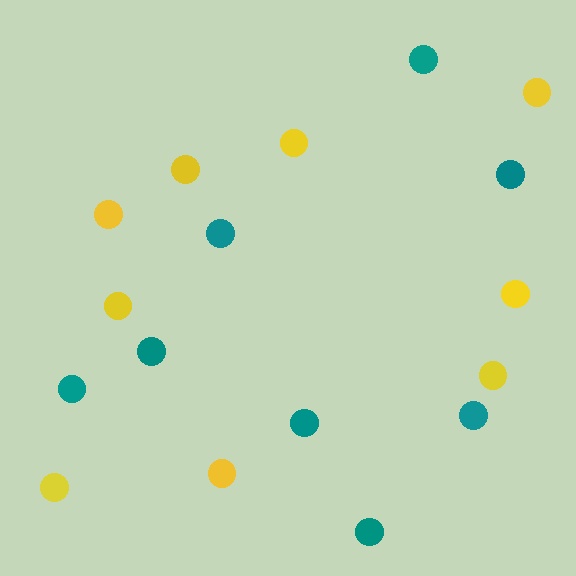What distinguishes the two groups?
There are 2 groups: one group of yellow circles (9) and one group of teal circles (8).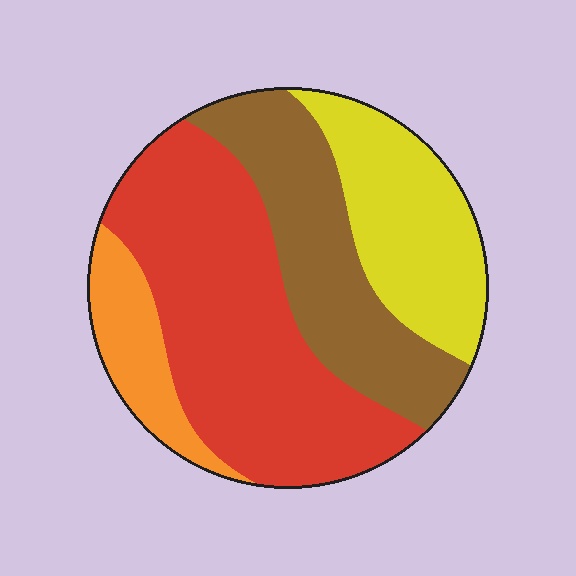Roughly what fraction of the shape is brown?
Brown takes up about one quarter (1/4) of the shape.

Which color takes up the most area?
Red, at roughly 40%.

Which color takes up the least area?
Orange, at roughly 10%.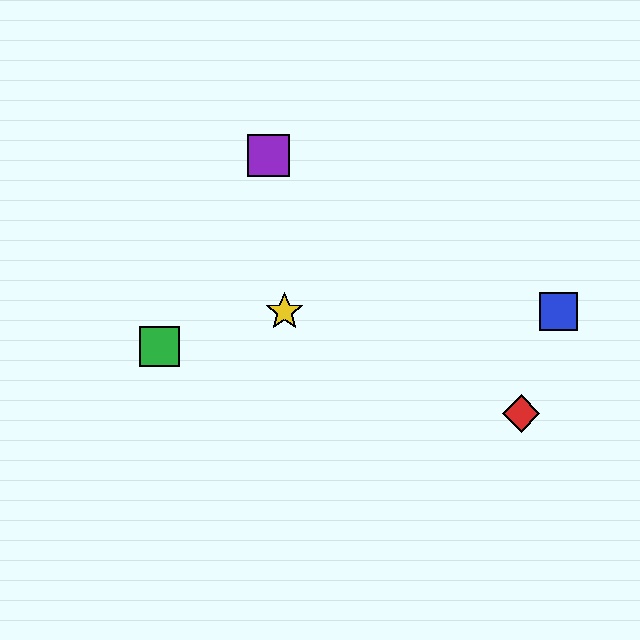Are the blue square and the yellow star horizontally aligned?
Yes, both are at y≈312.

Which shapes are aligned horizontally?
The blue square, the yellow star are aligned horizontally.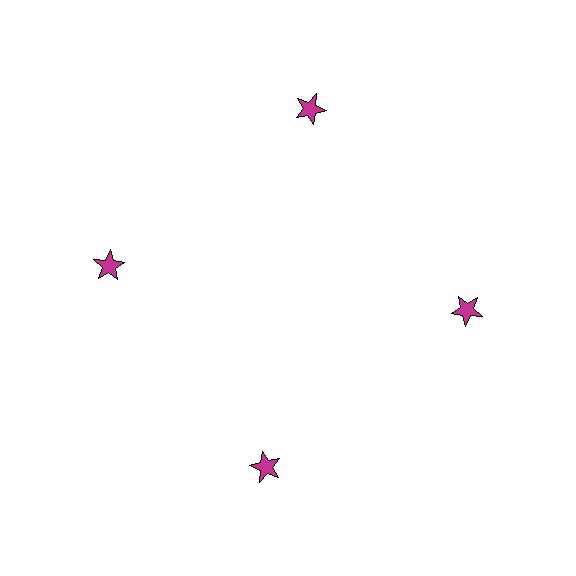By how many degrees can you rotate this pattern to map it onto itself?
The pattern maps onto itself every 90 degrees of rotation.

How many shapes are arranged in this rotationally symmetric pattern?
There are 4 shapes, arranged in 4 groups of 1.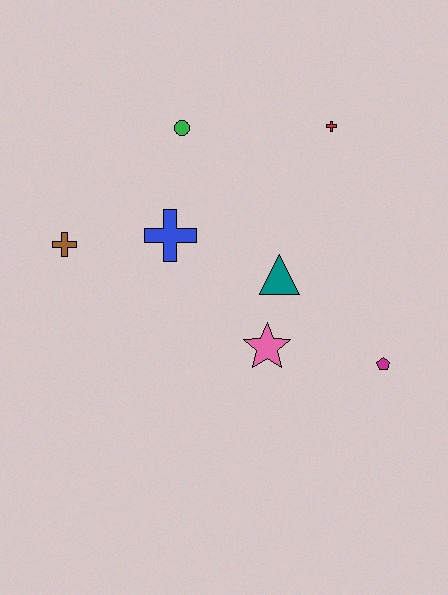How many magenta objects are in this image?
There is 1 magenta object.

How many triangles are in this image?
There is 1 triangle.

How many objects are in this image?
There are 7 objects.